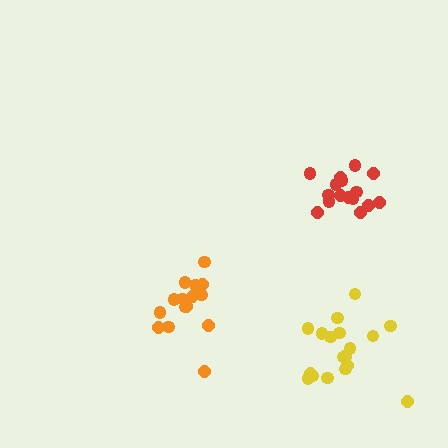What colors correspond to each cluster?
The clusters are colored: red, orange, yellow.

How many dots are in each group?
Group 1: 16 dots, Group 2: 15 dots, Group 3: 19 dots (50 total).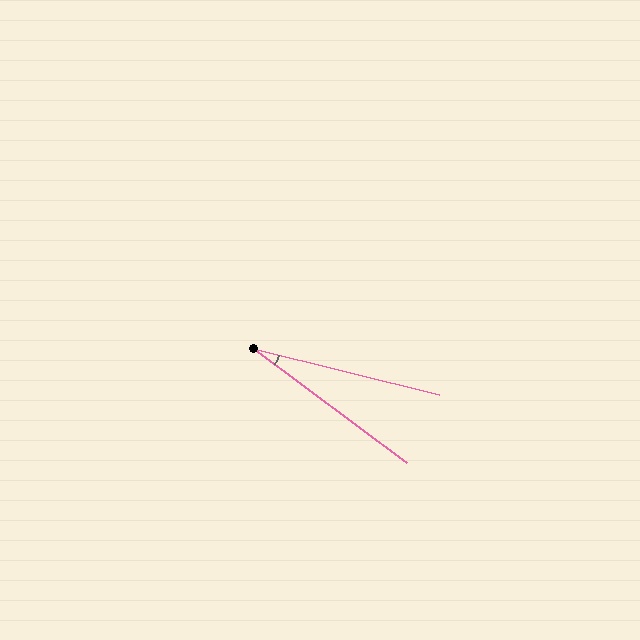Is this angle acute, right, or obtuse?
It is acute.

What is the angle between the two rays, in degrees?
Approximately 23 degrees.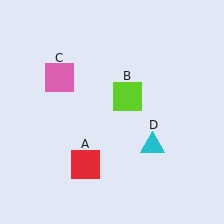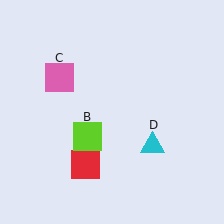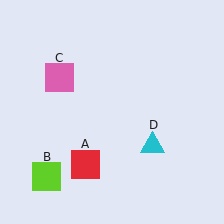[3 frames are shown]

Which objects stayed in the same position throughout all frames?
Red square (object A) and pink square (object C) and cyan triangle (object D) remained stationary.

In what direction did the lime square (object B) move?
The lime square (object B) moved down and to the left.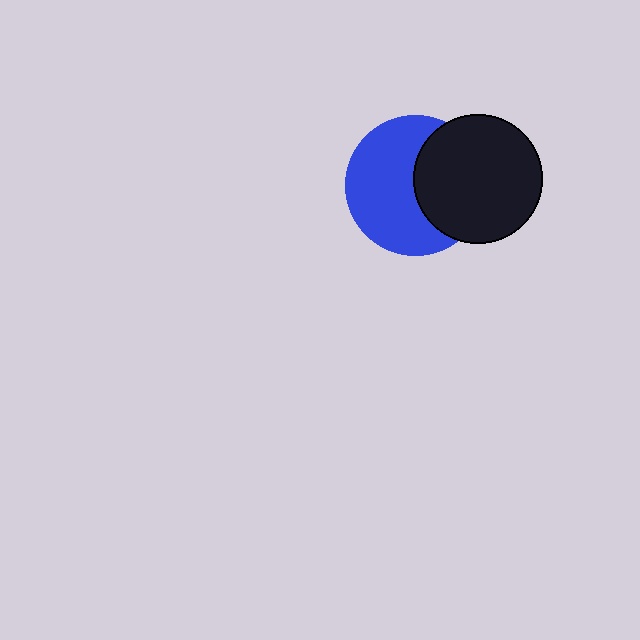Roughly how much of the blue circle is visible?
About half of it is visible (roughly 60%).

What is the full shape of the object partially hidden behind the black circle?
The partially hidden object is a blue circle.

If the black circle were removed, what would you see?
You would see the complete blue circle.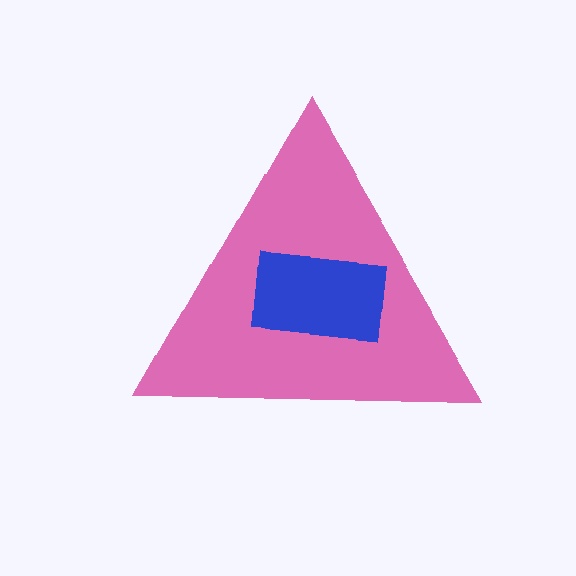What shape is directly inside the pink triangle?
The blue rectangle.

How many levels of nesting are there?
2.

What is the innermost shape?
The blue rectangle.